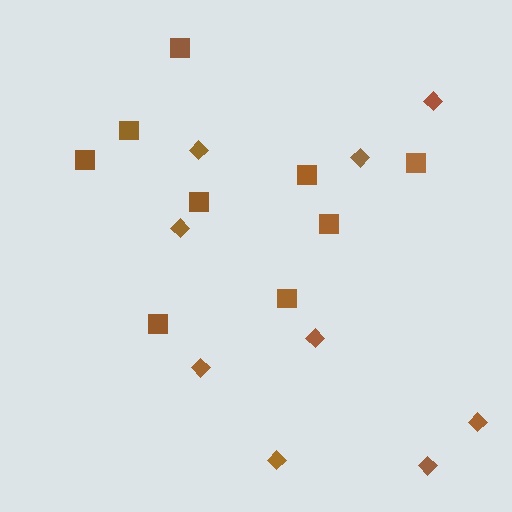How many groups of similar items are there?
There are 2 groups: one group of squares (9) and one group of diamonds (9).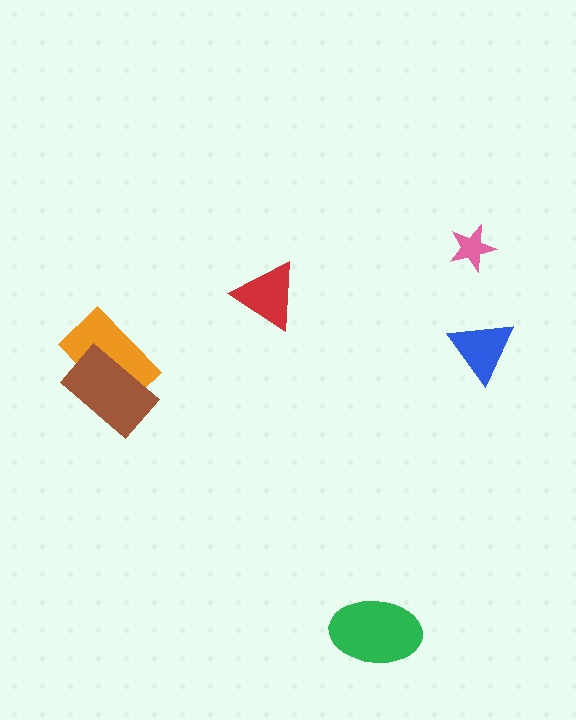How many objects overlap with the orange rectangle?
1 object overlaps with the orange rectangle.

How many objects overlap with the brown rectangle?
1 object overlaps with the brown rectangle.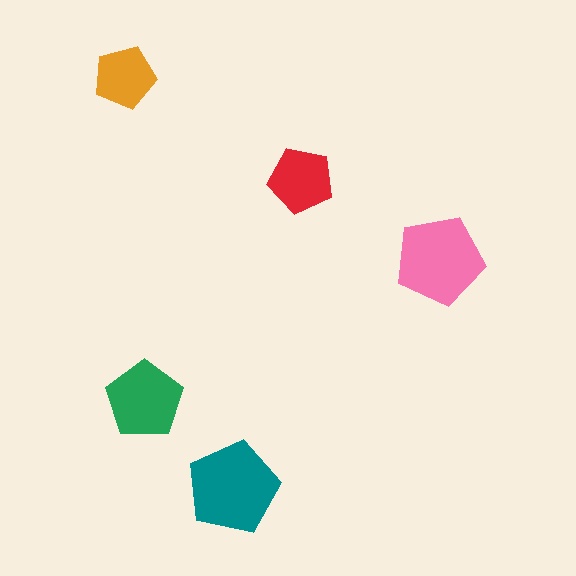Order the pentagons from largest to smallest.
the teal one, the pink one, the green one, the red one, the orange one.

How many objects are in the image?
There are 5 objects in the image.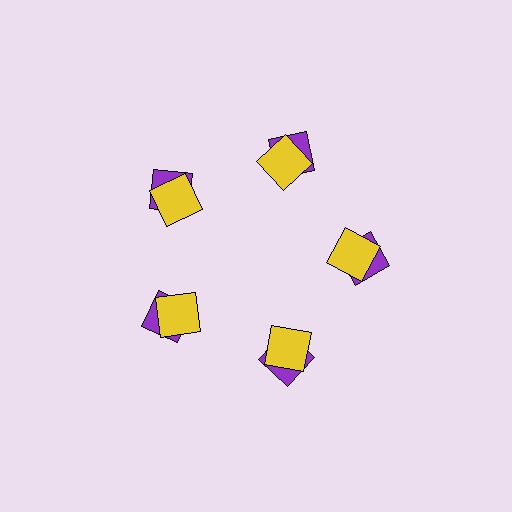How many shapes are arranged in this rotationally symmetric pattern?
There are 10 shapes, arranged in 5 groups of 2.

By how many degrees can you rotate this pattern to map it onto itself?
The pattern maps onto itself every 72 degrees of rotation.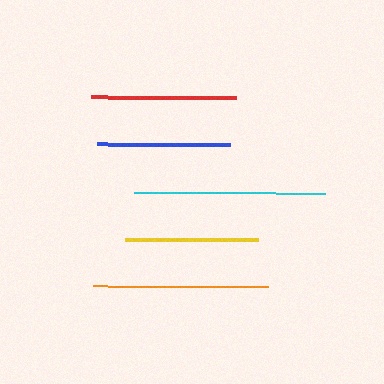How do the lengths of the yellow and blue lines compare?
The yellow and blue lines are approximately the same length.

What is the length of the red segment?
The red segment is approximately 145 pixels long.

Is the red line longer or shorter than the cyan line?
The cyan line is longer than the red line.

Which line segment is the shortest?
The blue line is the shortest at approximately 133 pixels.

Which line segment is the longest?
The cyan line is the longest at approximately 191 pixels.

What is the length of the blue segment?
The blue segment is approximately 133 pixels long.